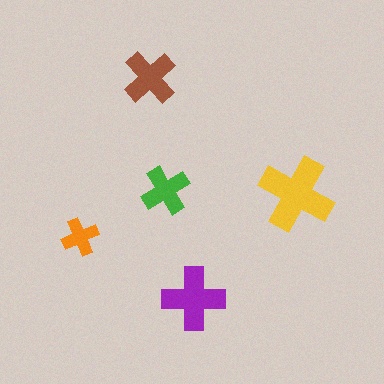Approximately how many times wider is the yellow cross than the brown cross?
About 1.5 times wider.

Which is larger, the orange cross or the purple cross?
The purple one.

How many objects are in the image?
There are 5 objects in the image.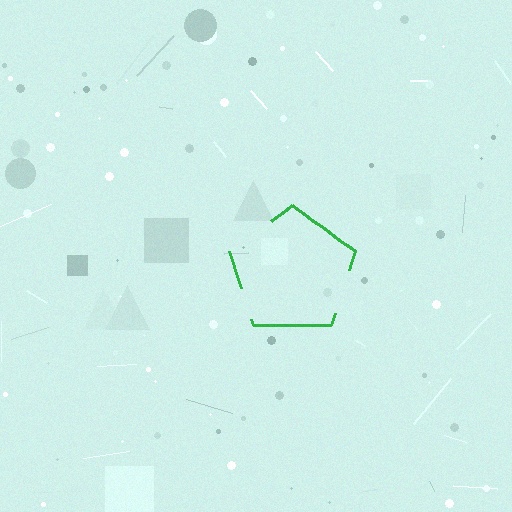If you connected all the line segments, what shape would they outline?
They would outline a pentagon.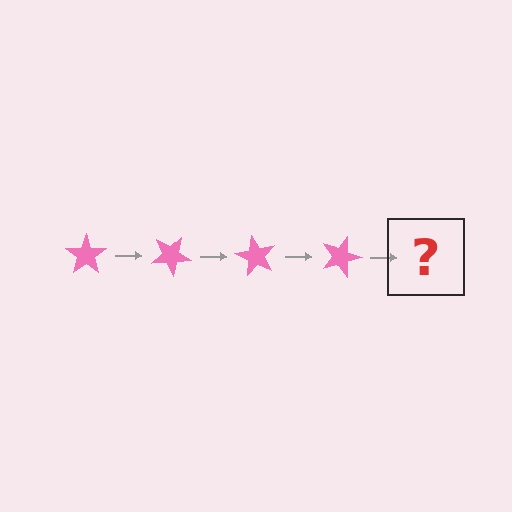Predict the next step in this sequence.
The next step is a pink star rotated 120 degrees.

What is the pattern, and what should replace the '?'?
The pattern is that the star rotates 30 degrees each step. The '?' should be a pink star rotated 120 degrees.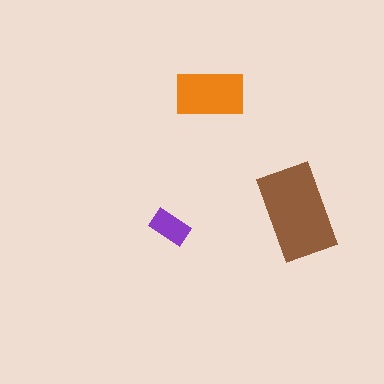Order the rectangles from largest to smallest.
the brown one, the orange one, the purple one.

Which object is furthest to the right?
The brown rectangle is rightmost.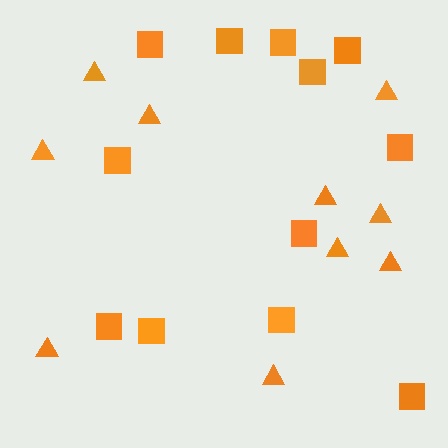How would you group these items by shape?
There are 2 groups: one group of triangles (10) and one group of squares (12).